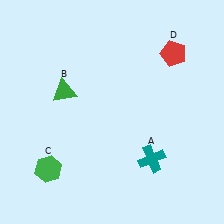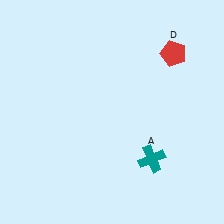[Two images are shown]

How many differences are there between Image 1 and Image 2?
There are 2 differences between the two images.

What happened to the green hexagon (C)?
The green hexagon (C) was removed in Image 2. It was in the bottom-left area of Image 1.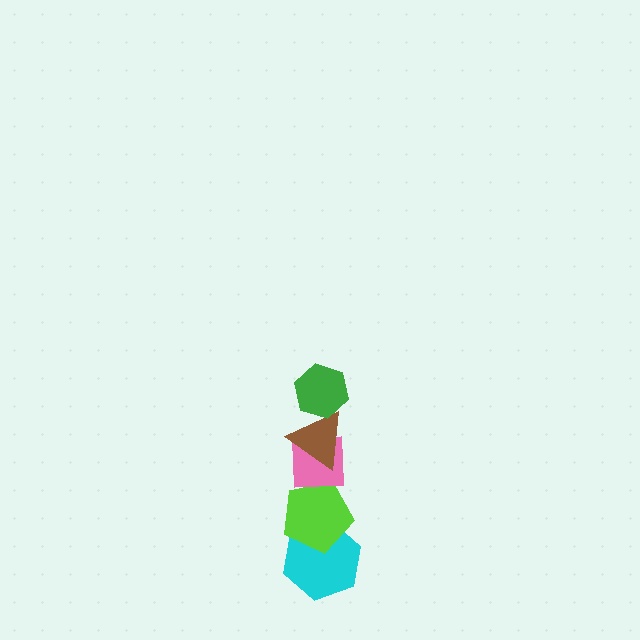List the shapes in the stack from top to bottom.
From top to bottom: the green hexagon, the brown triangle, the pink square, the lime pentagon, the cyan hexagon.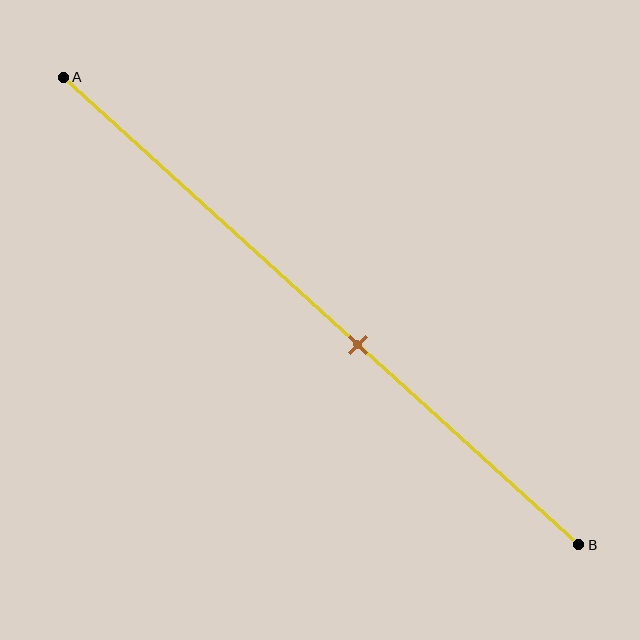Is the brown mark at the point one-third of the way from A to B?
No, the mark is at about 55% from A, not at the 33% one-third point.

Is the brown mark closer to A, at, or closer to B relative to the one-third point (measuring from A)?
The brown mark is closer to point B than the one-third point of segment AB.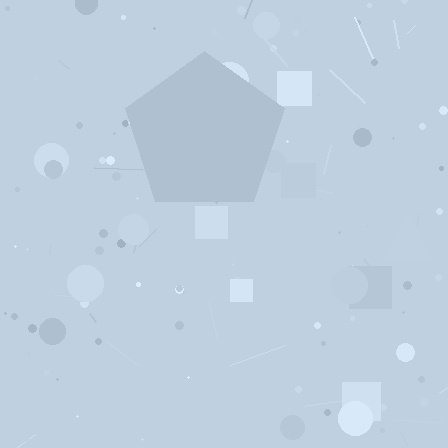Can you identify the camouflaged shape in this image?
The camouflaged shape is a pentagon.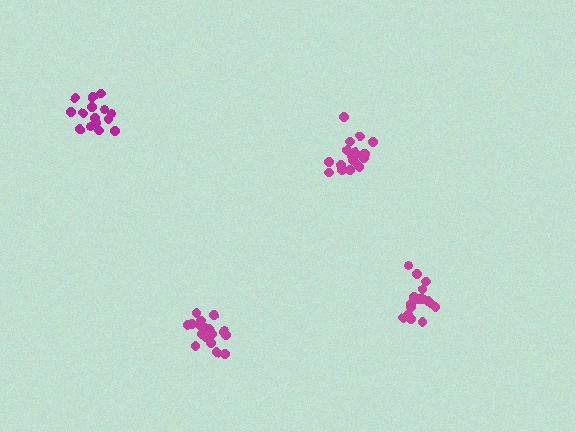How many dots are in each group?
Group 1: 15 dots, Group 2: 17 dots, Group 3: 19 dots, Group 4: 18 dots (69 total).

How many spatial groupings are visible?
There are 4 spatial groupings.